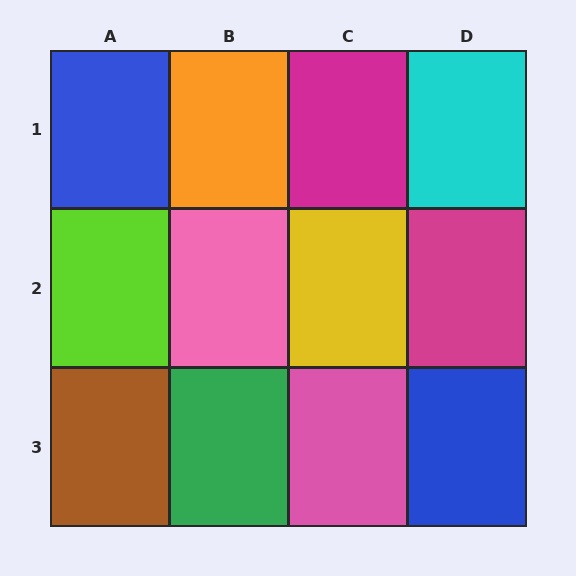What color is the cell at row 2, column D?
Magenta.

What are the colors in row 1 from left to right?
Blue, orange, magenta, cyan.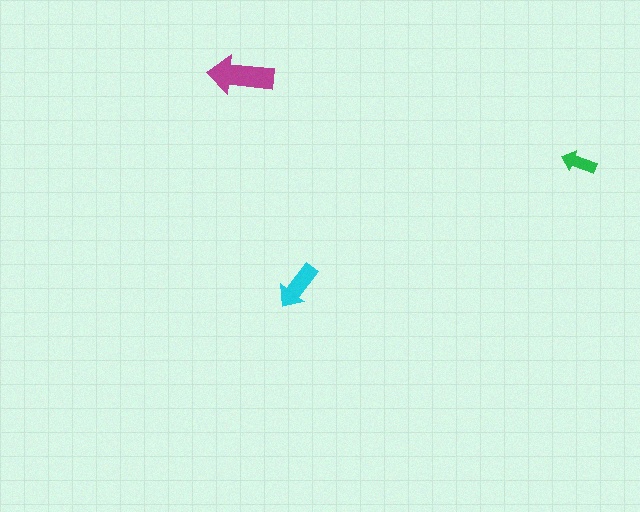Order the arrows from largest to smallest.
the magenta one, the cyan one, the green one.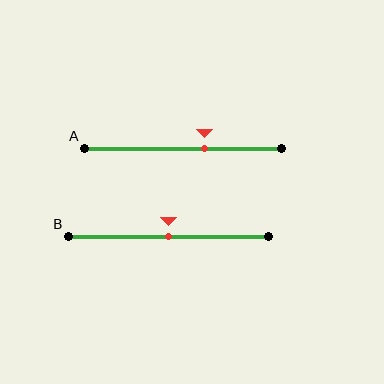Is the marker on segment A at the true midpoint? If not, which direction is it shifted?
No, the marker on segment A is shifted to the right by about 11% of the segment length.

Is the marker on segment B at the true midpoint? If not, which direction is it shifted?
Yes, the marker on segment B is at the true midpoint.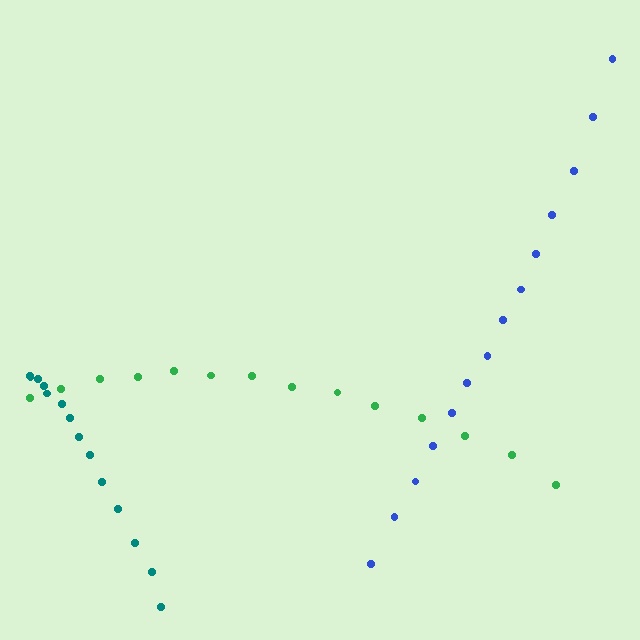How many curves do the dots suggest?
There are 3 distinct paths.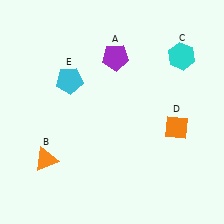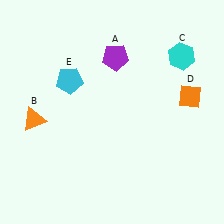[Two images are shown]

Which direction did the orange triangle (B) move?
The orange triangle (B) moved up.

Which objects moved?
The objects that moved are: the orange triangle (B), the orange diamond (D).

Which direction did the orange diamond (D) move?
The orange diamond (D) moved up.